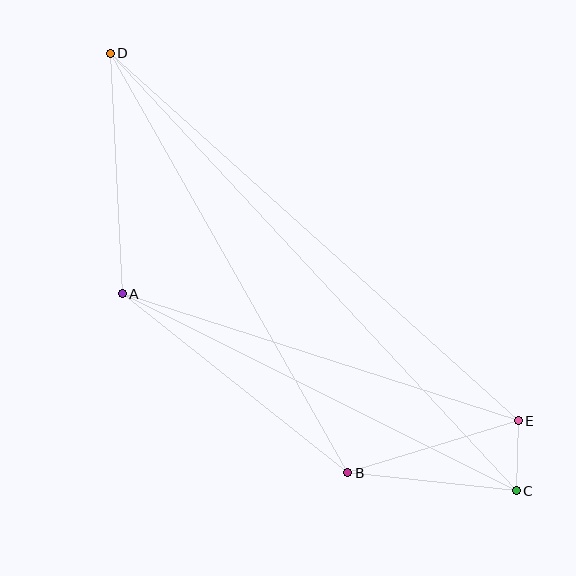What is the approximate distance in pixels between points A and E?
The distance between A and E is approximately 416 pixels.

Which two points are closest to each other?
Points C and E are closest to each other.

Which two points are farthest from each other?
Points C and D are farthest from each other.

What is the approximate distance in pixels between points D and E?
The distance between D and E is approximately 549 pixels.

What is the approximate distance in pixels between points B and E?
The distance between B and E is approximately 179 pixels.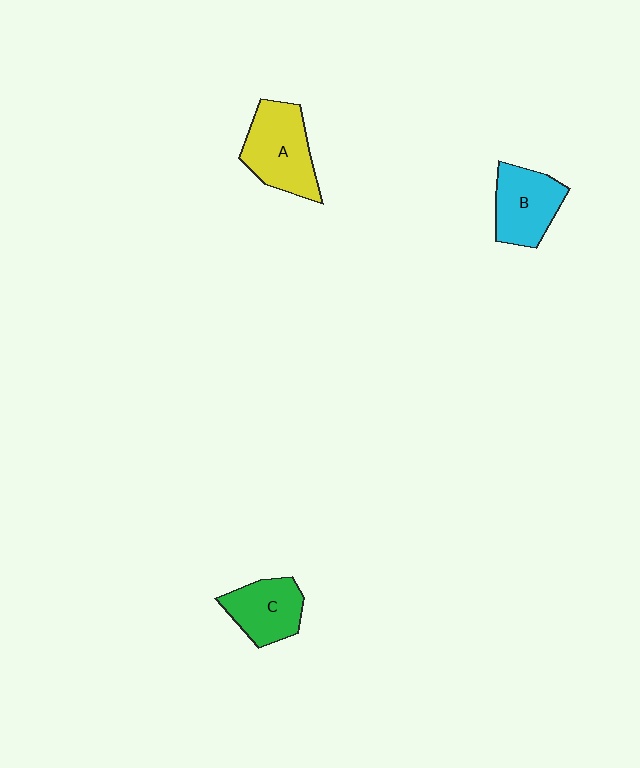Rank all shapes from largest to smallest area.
From largest to smallest: A (yellow), B (cyan), C (green).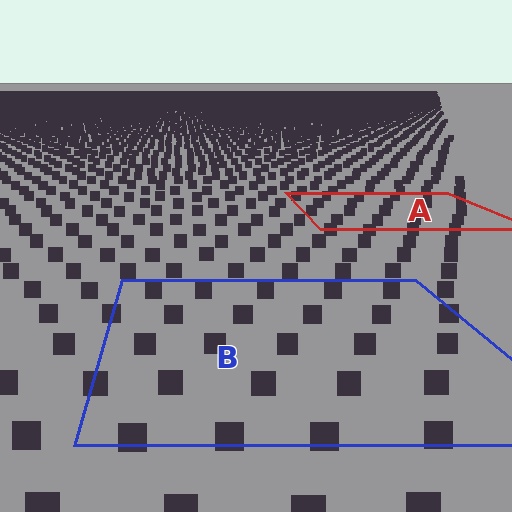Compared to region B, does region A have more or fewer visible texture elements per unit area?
Region A has more texture elements per unit area — they are packed more densely because it is farther away.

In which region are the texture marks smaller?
The texture marks are smaller in region A, because it is farther away.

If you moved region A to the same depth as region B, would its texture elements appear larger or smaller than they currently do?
They would appear larger. At a closer depth, the same texture elements are projected at a bigger on-screen size.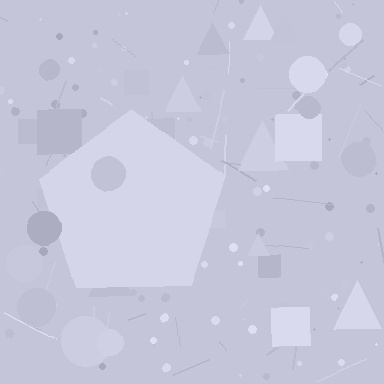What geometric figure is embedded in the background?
A pentagon is embedded in the background.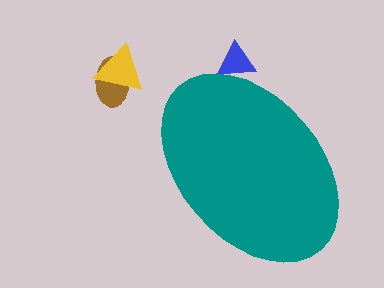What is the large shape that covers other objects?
A teal ellipse.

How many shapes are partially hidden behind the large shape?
1 shape is partially hidden.